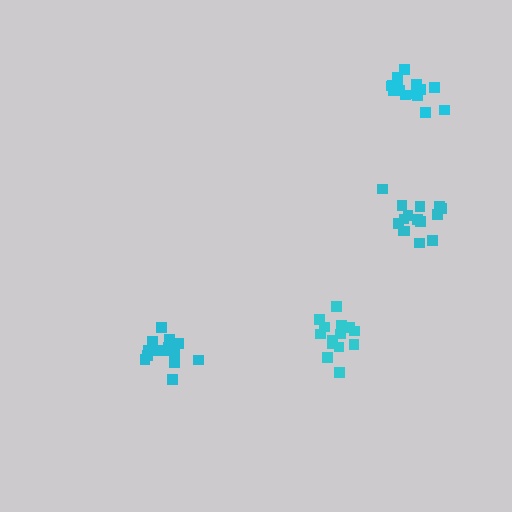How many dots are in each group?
Group 1: 14 dots, Group 2: 15 dots, Group 3: 16 dots, Group 4: 15 dots (60 total).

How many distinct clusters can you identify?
There are 4 distinct clusters.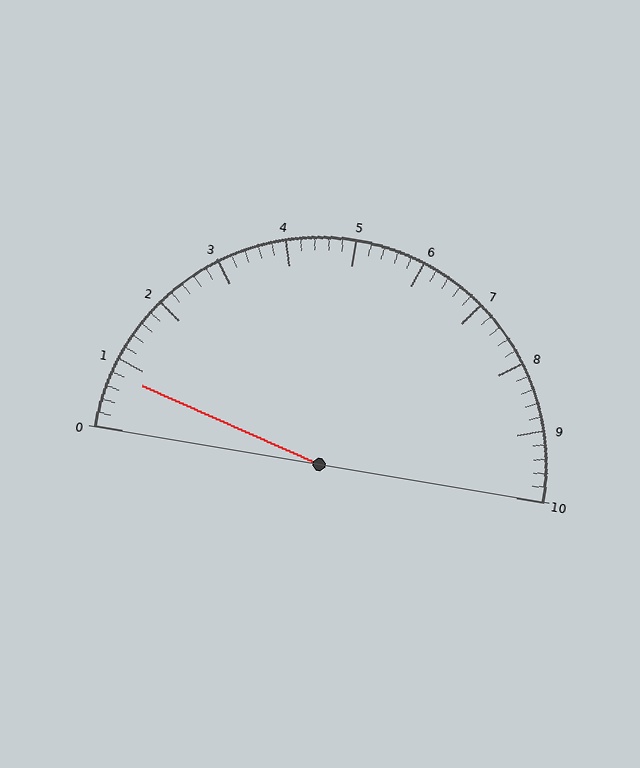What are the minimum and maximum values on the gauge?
The gauge ranges from 0 to 10.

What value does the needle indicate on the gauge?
The needle indicates approximately 0.8.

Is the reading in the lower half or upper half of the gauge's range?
The reading is in the lower half of the range (0 to 10).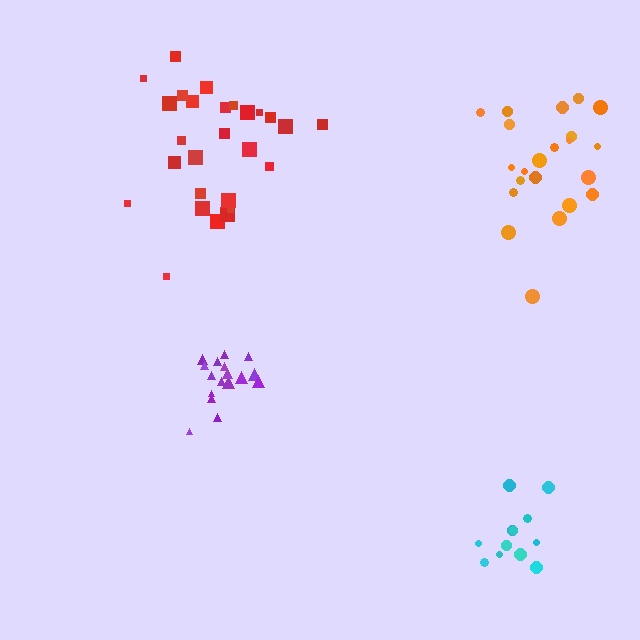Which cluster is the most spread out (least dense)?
Red.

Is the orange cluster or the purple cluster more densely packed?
Purple.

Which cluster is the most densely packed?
Purple.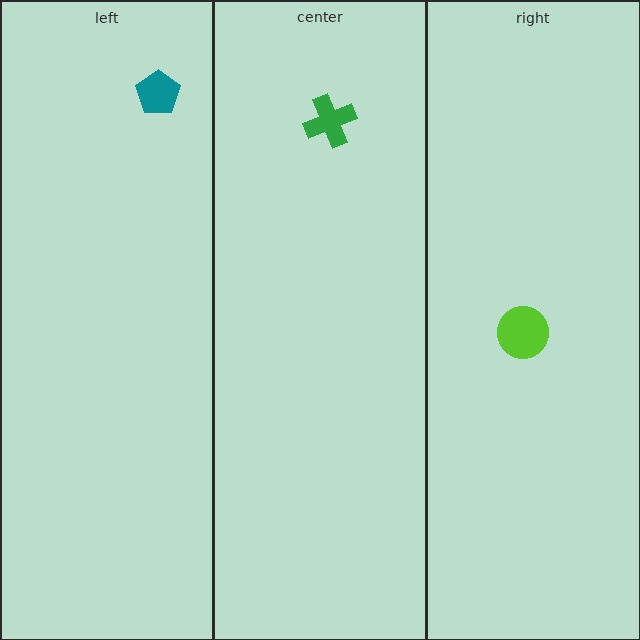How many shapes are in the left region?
1.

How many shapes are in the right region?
1.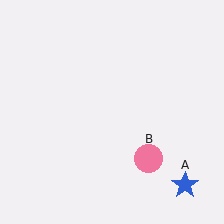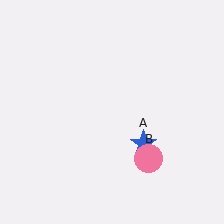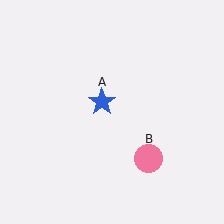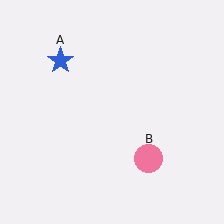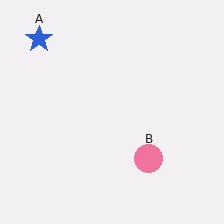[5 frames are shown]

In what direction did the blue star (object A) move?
The blue star (object A) moved up and to the left.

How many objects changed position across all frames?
1 object changed position: blue star (object A).